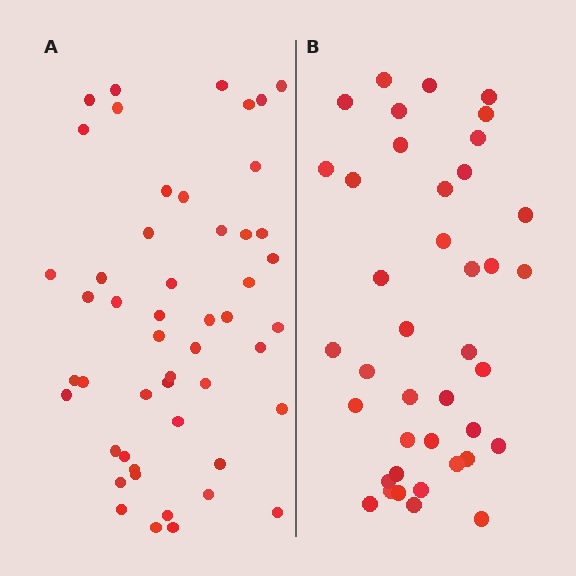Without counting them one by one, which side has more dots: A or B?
Region A (the left region) has more dots.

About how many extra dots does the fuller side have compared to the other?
Region A has roughly 10 or so more dots than region B.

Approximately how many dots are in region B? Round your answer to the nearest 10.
About 40 dots.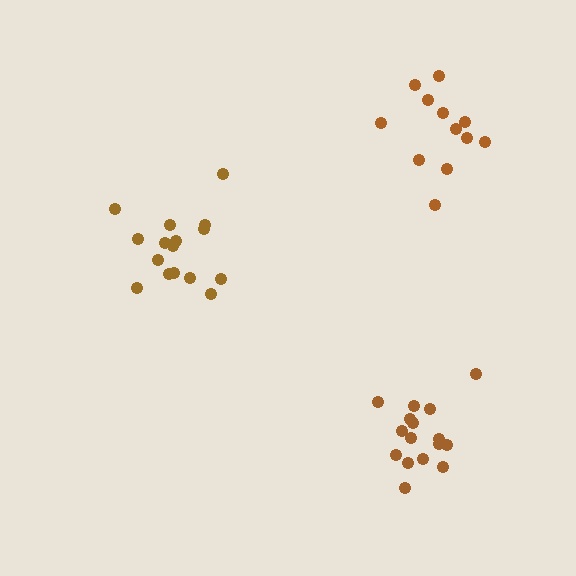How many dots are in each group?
Group 1: 12 dots, Group 2: 16 dots, Group 3: 16 dots (44 total).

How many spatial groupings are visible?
There are 3 spatial groupings.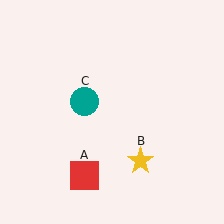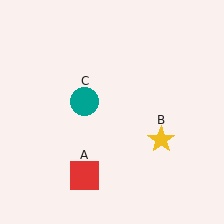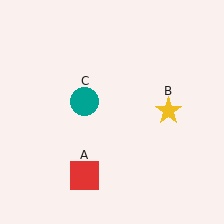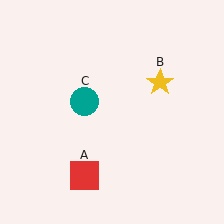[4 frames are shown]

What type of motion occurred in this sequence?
The yellow star (object B) rotated counterclockwise around the center of the scene.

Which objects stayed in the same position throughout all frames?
Red square (object A) and teal circle (object C) remained stationary.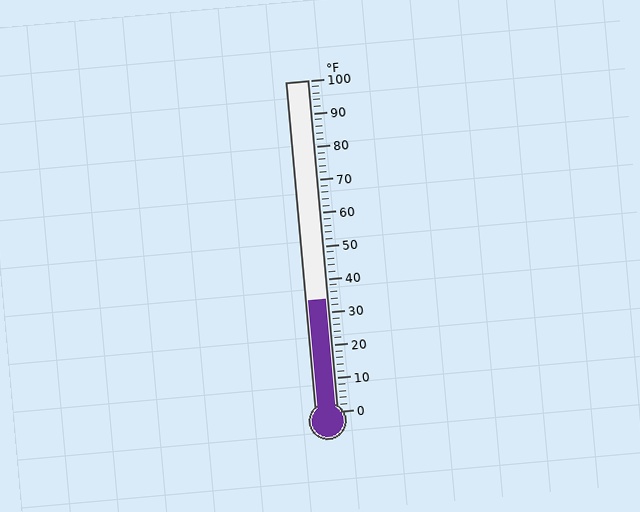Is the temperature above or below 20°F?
The temperature is above 20°F.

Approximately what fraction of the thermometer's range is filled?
The thermometer is filled to approximately 35% of its range.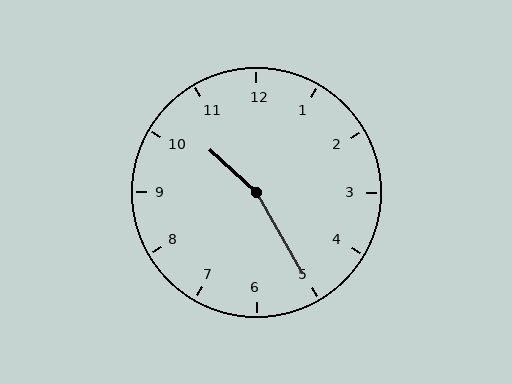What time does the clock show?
10:25.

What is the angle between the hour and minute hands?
Approximately 162 degrees.